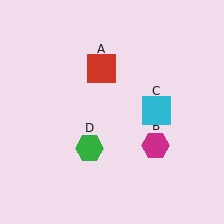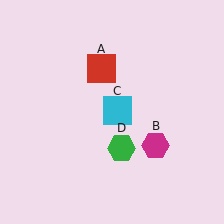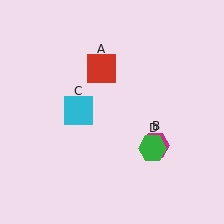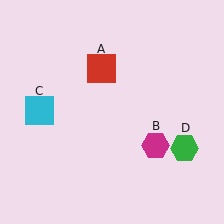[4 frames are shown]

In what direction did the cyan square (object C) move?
The cyan square (object C) moved left.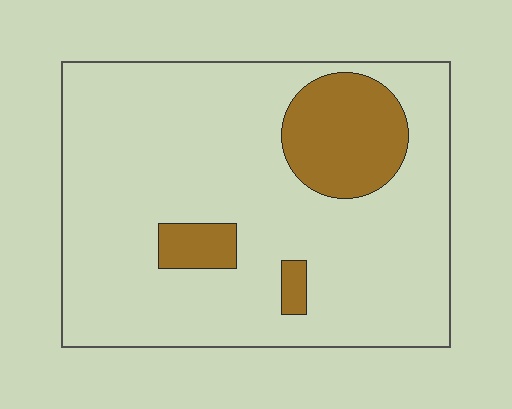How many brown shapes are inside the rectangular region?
3.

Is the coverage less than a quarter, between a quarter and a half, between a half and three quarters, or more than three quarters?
Less than a quarter.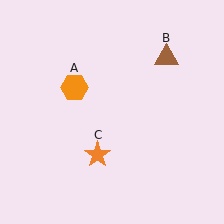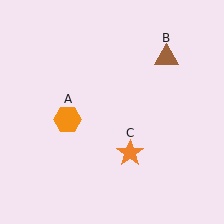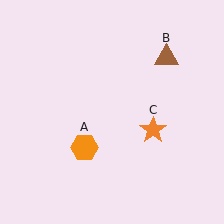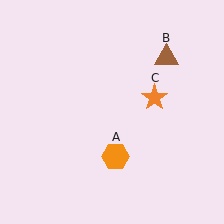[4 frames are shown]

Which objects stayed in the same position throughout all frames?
Brown triangle (object B) remained stationary.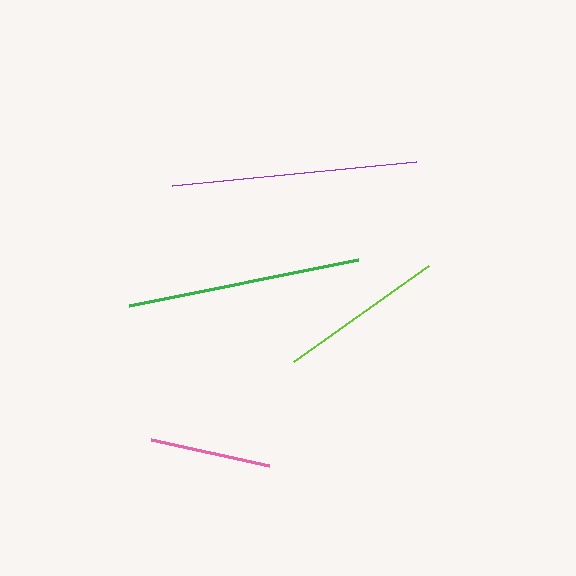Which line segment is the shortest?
The pink line is the shortest at approximately 121 pixels.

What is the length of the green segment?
The green segment is approximately 233 pixels long.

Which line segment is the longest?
The purple line is the longest at approximately 245 pixels.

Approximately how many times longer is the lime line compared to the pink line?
The lime line is approximately 1.4 times the length of the pink line.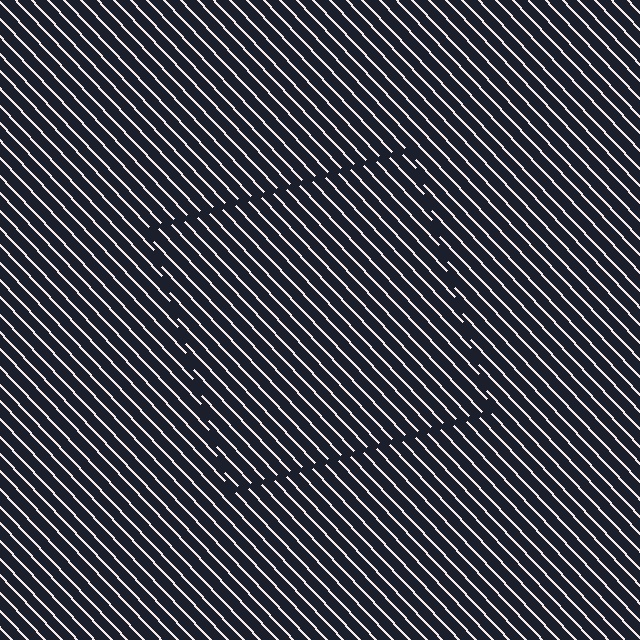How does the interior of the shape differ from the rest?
The interior of the shape contains the same grating, shifted by half a period — the contour is defined by the phase discontinuity where line-ends from the inner and outer gratings abut.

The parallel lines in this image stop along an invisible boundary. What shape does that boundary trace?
An illusory square. The interior of the shape contains the same grating, shifted by half a period — the contour is defined by the phase discontinuity where line-ends from the inner and outer gratings abut.